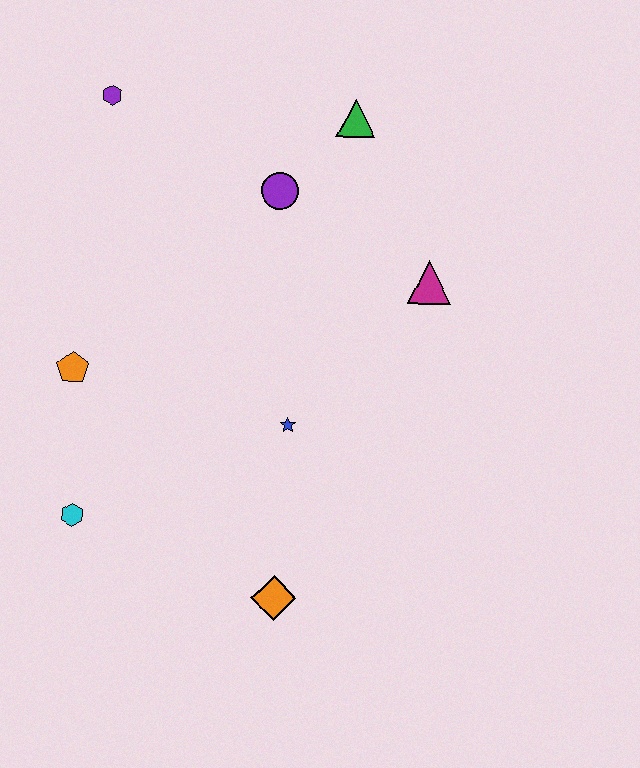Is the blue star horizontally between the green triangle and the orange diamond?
Yes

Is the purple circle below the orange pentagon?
No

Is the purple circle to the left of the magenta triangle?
Yes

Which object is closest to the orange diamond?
The blue star is closest to the orange diamond.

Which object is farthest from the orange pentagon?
The green triangle is farthest from the orange pentagon.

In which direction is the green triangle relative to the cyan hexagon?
The green triangle is above the cyan hexagon.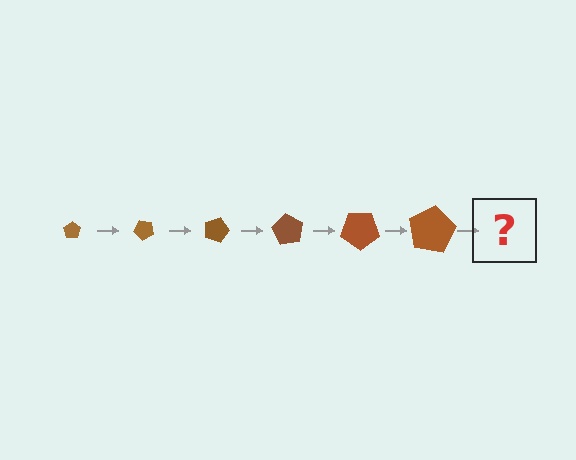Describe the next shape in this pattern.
It should be a pentagon, larger than the previous one and rotated 270 degrees from the start.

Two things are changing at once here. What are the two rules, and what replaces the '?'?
The two rules are that the pentagon grows larger each step and it rotates 45 degrees each step. The '?' should be a pentagon, larger than the previous one and rotated 270 degrees from the start.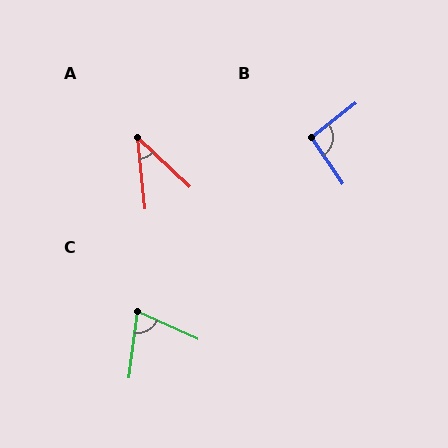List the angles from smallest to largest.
A (40°), C (73°), B (93°).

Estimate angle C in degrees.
Approximately 73 degrees.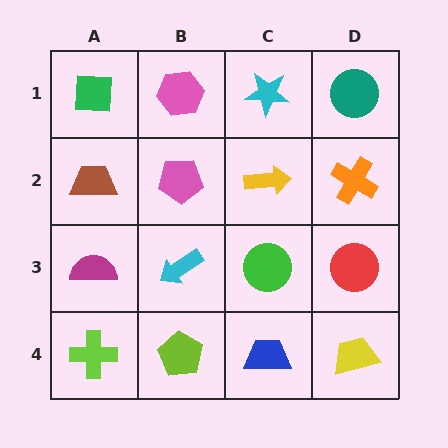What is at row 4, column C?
A blue trapezoid.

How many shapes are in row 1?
4 shapes.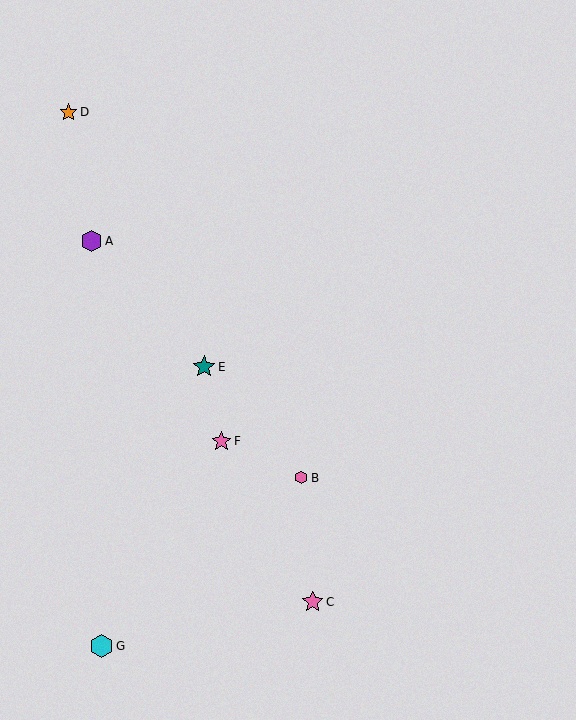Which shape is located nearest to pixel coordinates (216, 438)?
The pink star (labeled F) at (221, 441) is nearest to that location.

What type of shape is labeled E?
Shape E is a teal star.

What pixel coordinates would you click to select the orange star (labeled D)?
Click at (68, 113) to select the orange star D.